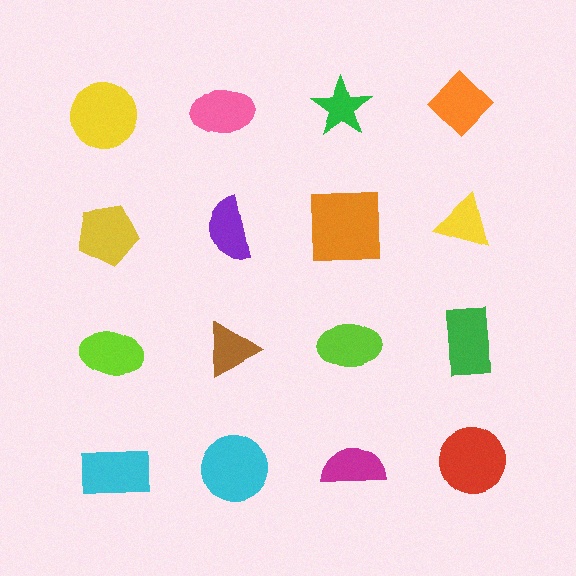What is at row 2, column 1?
A yellow pentagon.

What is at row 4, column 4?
A red circle.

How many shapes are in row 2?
4 shapes.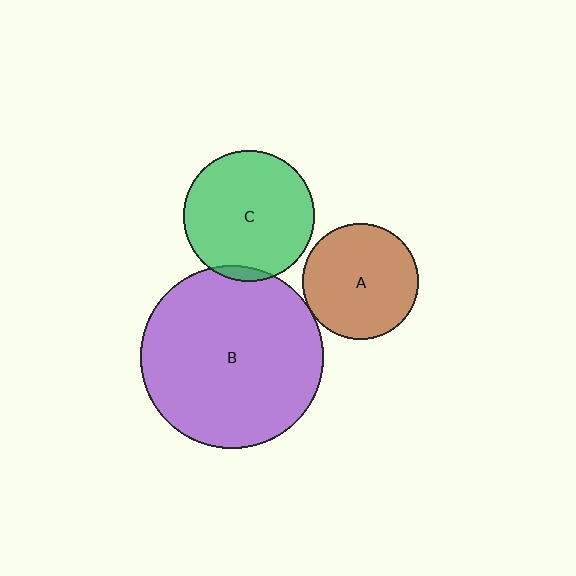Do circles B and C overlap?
Yes.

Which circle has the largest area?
Circle B (purple).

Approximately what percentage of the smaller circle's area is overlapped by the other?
Approximately 5%.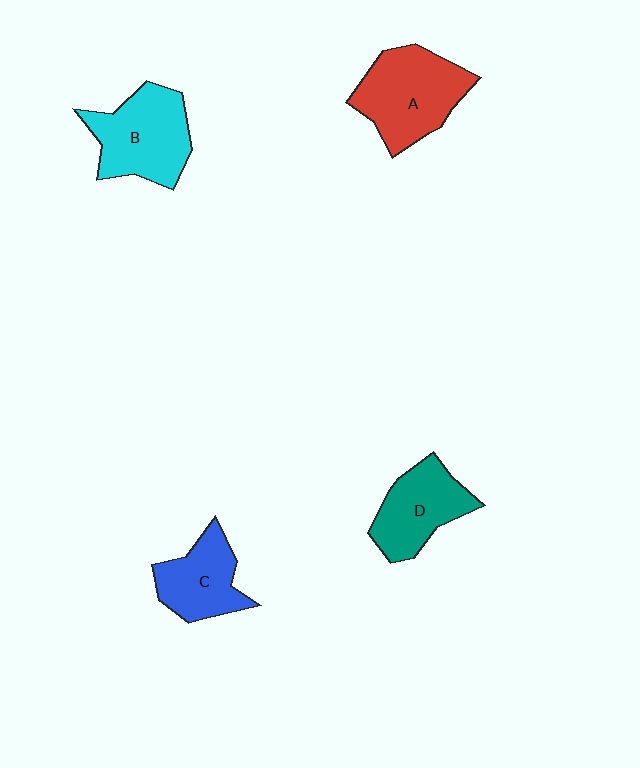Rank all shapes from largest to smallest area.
From largest to smallest: A (red), B (cyan), D (teal), C (blue).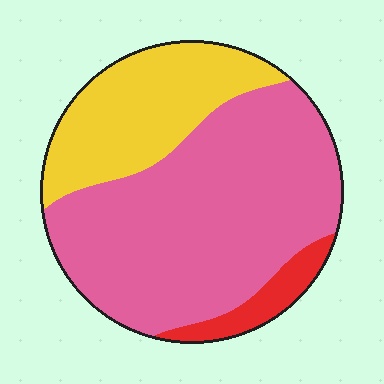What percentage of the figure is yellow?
Yellow takes up about one quarter (1/4) of the figure.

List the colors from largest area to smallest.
From largest to smallest: pink, yellow, red.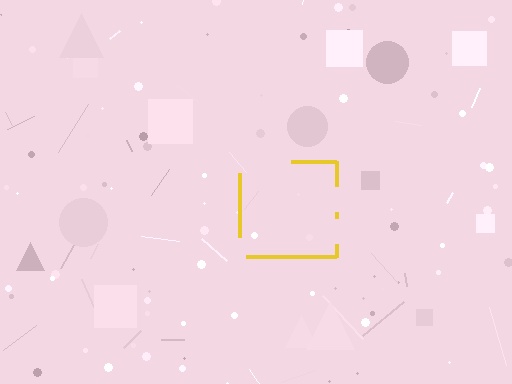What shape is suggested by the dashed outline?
The dashed outline suggests a square.